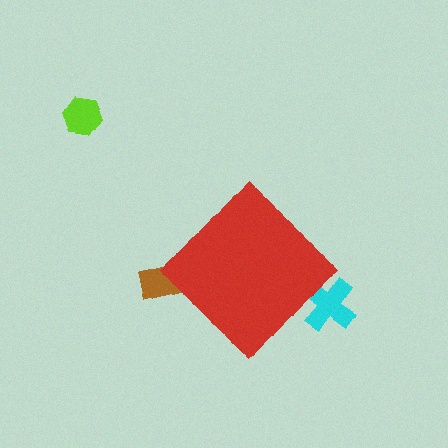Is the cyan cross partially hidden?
Yes, the cyan cross is partially hidden behind the red diamond.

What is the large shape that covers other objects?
A red diamond.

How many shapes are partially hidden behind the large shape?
2 shapes are partially hidden.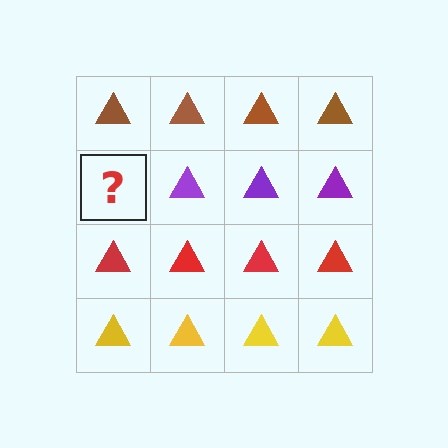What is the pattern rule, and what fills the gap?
The rule is that each row has a consistent color. The gap should be filled with a purple triangle.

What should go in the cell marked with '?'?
The missing cell should contain a purple triangle.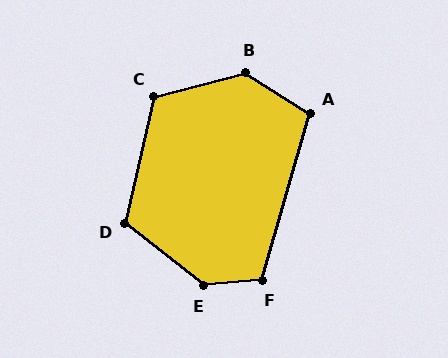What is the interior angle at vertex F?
Approximately 111 degrees (obtuse).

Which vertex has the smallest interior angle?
A, at approximately 106 degrees.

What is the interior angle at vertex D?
Approximately 116 degrees (obtuse).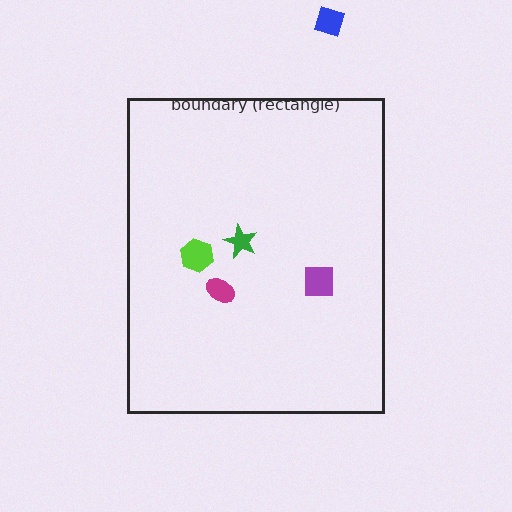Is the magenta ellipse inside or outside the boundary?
Inside.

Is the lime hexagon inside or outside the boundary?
Inside.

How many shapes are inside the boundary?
4 inside, 1 outside.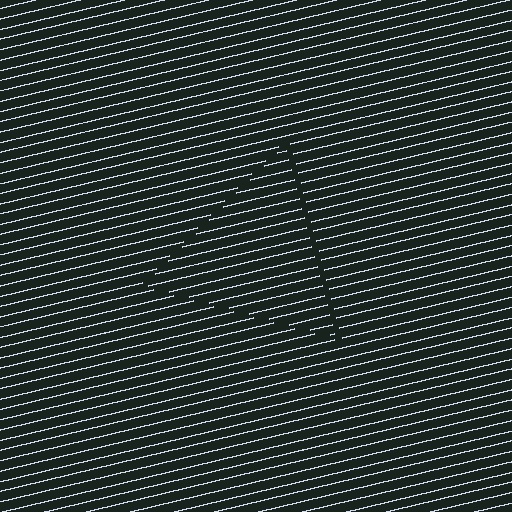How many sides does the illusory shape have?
3 sides — the line-ends trace a triangle.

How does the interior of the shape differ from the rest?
The interior of the shape contains the same grating, shifted by half a period — the contour is defined by the phase discontinuity where line-ends from the inner and outer gratings abut.